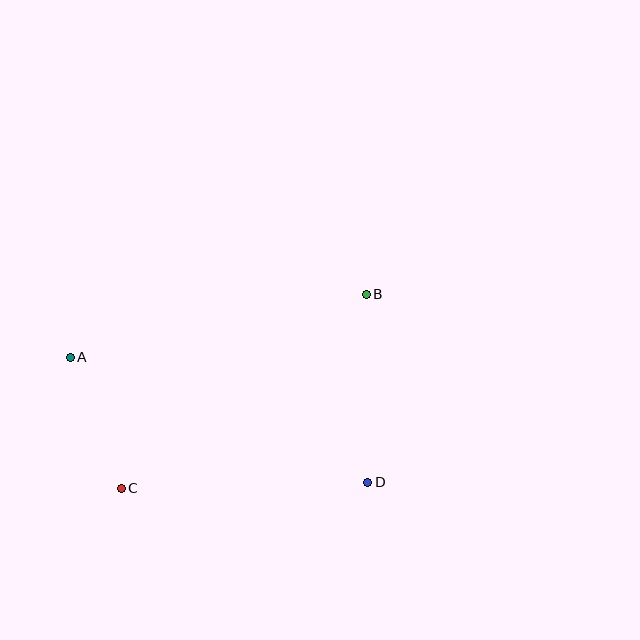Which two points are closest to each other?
Points A and C are closest to each other.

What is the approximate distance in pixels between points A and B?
The distance between A and B is approximately 303 pixels.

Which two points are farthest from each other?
Points A and D are farthest from each other.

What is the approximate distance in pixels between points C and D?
The distance between C and D is approximately 246 pixels.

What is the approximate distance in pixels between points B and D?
The distance between B and D is approximately 188 pixels.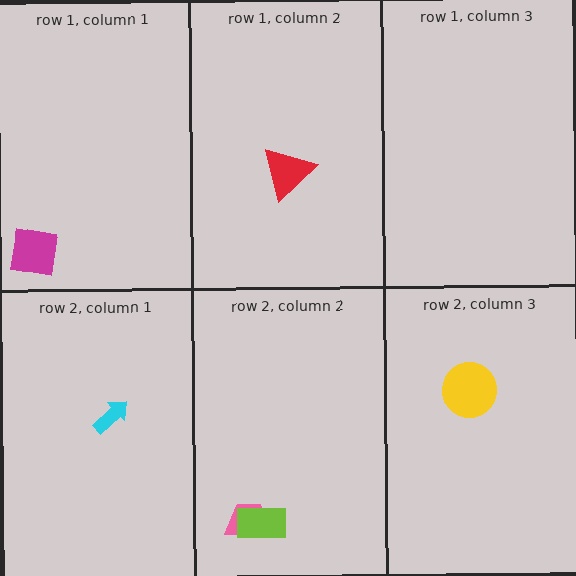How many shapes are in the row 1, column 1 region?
1.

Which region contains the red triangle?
The row 1, column 2 region.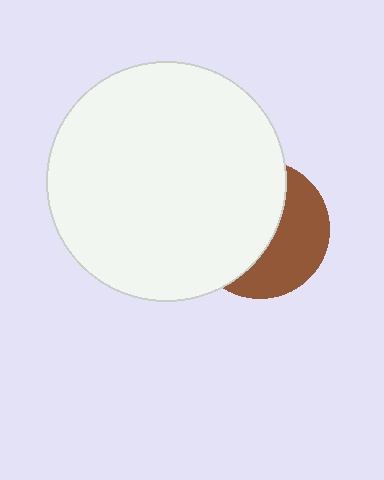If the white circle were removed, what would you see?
You would see the complete brown circle.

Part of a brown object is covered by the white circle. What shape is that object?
It is a circle.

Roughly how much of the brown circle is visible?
A small part of it is visible (roughly 42%).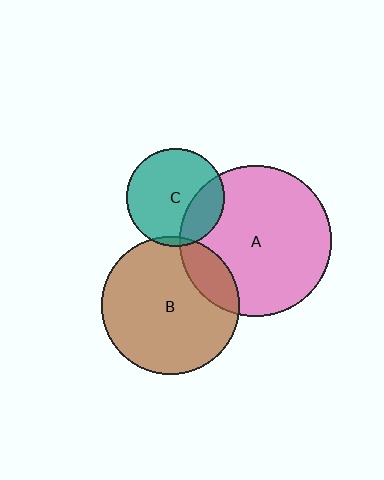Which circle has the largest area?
Circle A (pink).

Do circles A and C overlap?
Yes.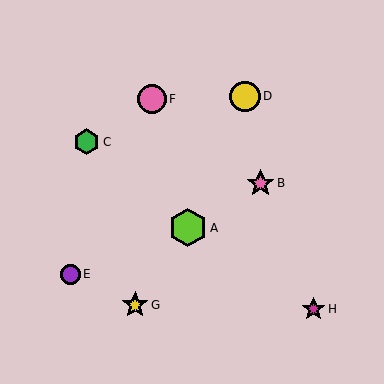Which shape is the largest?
The lime hexagon (labeled A) is the largest.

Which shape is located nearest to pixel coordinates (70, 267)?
The purple circle (labeled E) at (70, 274) is nearest to that location.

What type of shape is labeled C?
Shape C is a green hexagon.